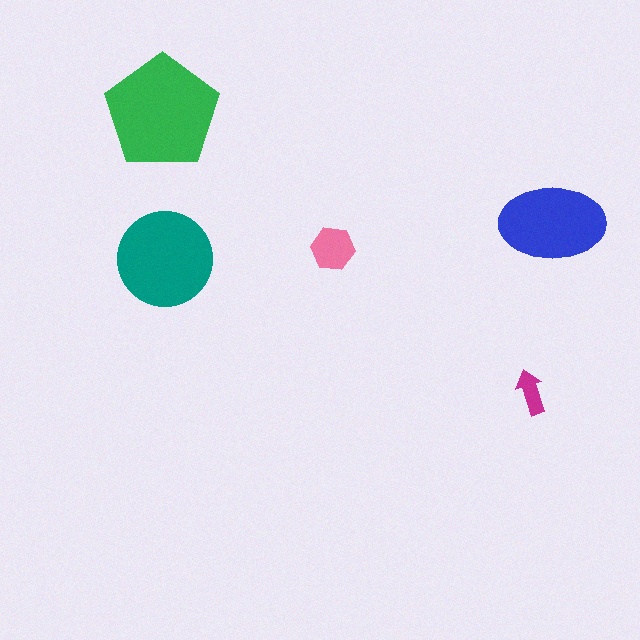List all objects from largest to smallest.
The green pentagon, the teal circle, the blue ellipse, the pink hexagon, the magenta arrow.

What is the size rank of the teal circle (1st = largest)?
2nd.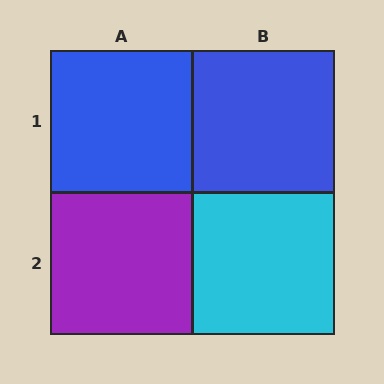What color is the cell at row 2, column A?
Purple.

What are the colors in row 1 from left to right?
Blue, blue.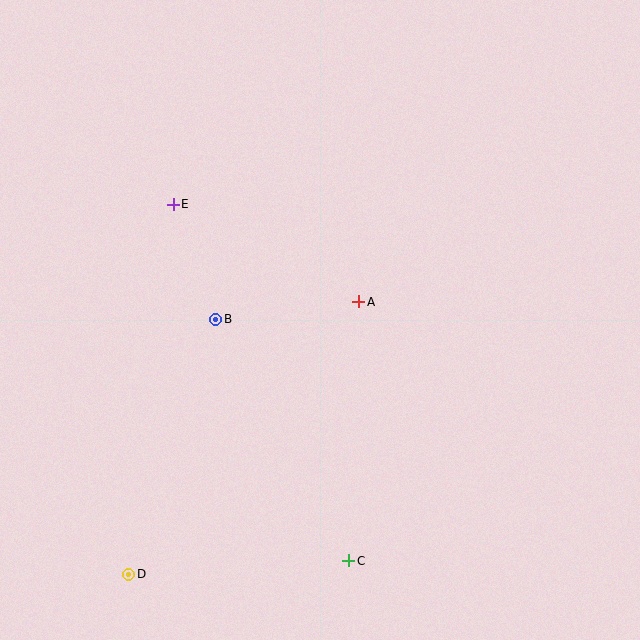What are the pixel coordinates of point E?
Point E is at (173, 204).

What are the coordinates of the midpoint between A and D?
The midpoint between A and D is at (244, 438).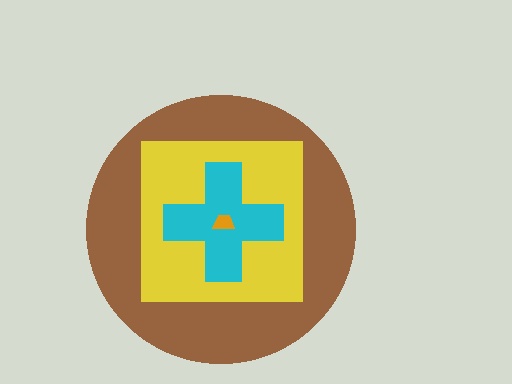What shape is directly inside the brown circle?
The yellow square.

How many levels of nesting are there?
4.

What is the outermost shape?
The brown circle.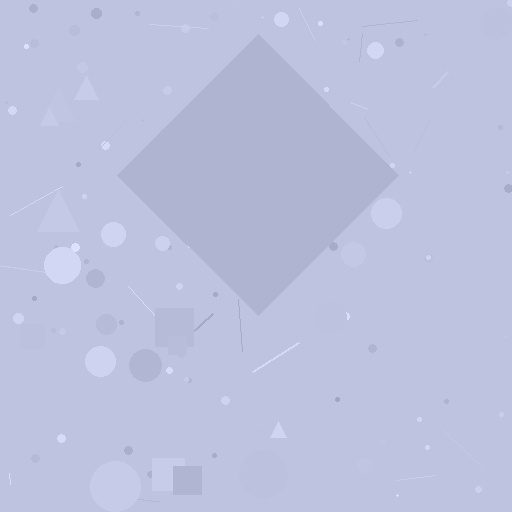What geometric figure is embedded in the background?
A diamond is embedded in the background.